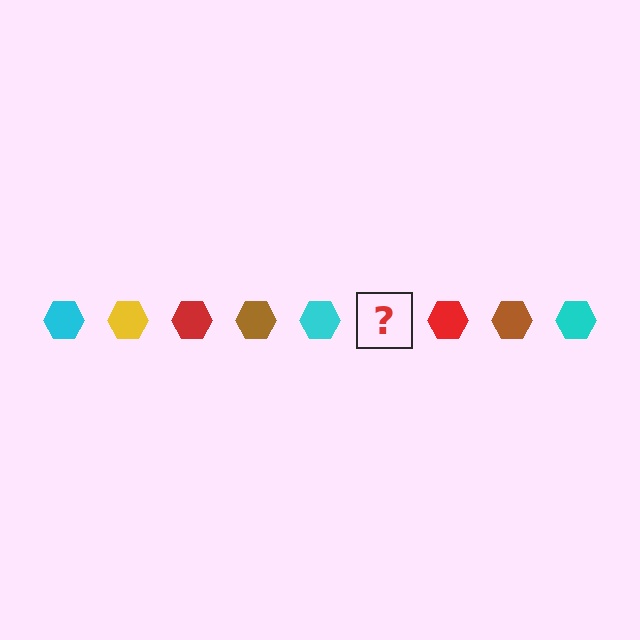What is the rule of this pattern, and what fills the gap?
The rule is that the pattern cycles through cyan, yellow, red, brown hexagons. The gap should be filled with a yellow hexagon.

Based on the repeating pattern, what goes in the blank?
The blank should be a yellow hexagon.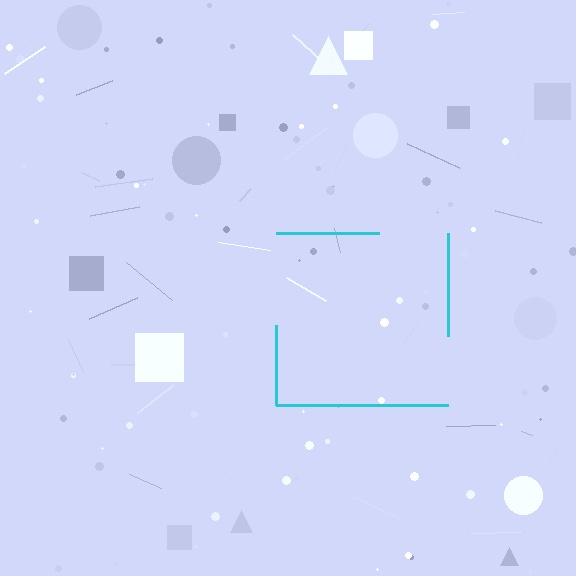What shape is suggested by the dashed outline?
The dashed outline suggests a square.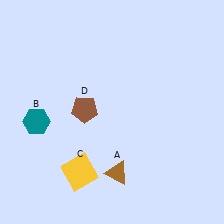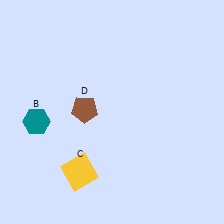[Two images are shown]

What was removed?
The brown triangle (A) was removed in Image 2.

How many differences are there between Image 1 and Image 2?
There is 1 difference between the two images.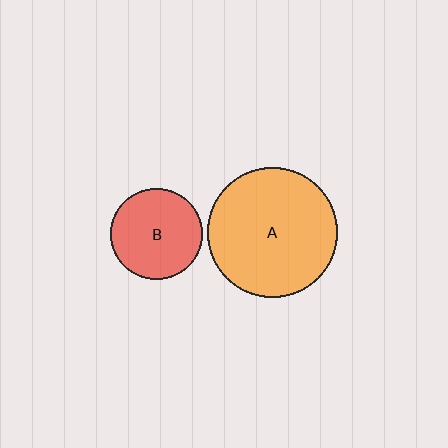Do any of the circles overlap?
No, none of the circles overlap.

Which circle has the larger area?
Circle A (orange).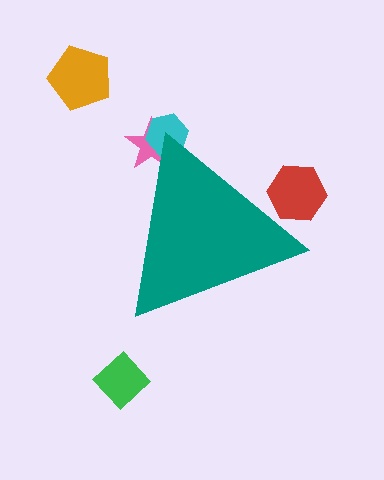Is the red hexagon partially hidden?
Yes, the red hexagon is partially hidden behind the teal triangle.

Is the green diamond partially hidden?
No, the green diamond is fully visible.